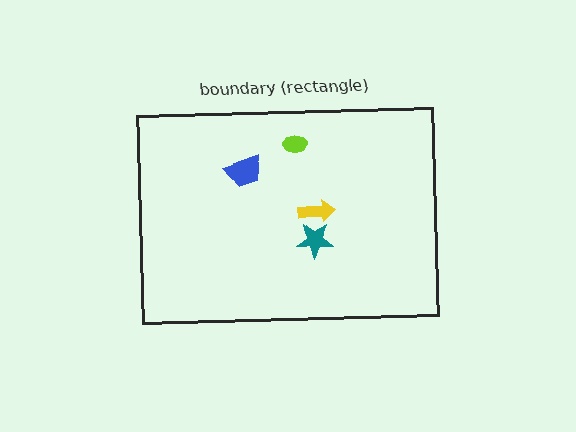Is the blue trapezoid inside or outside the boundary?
Inside.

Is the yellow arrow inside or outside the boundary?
Inside.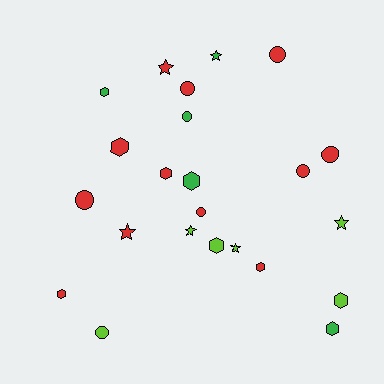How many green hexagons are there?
There are 3 green hexagons.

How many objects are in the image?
There are 23 objects.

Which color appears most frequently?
Red, with 12 objects.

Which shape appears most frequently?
Hexagon, with 9 objects.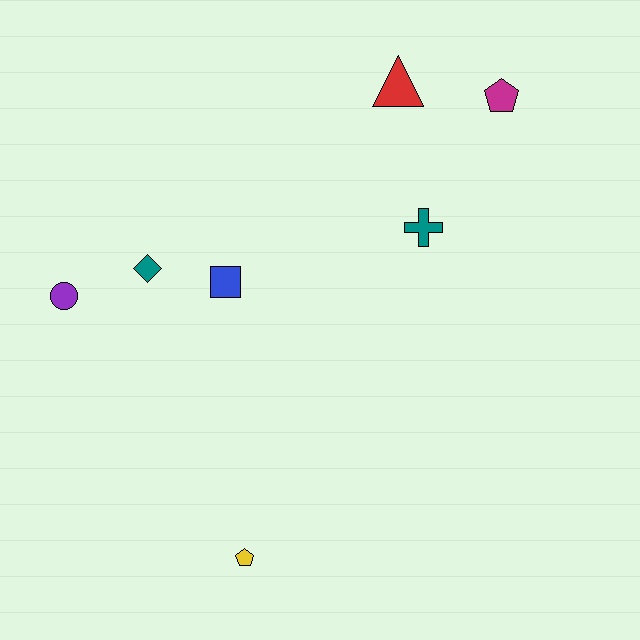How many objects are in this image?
There are 7 objects.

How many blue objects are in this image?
There is 1 blue object.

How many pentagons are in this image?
There are 2 pentagons.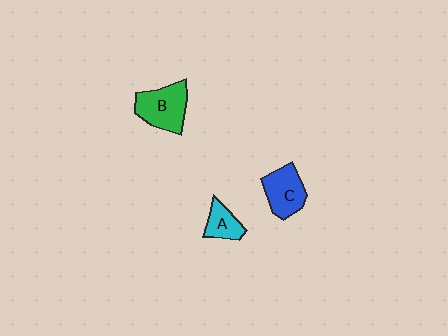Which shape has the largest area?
Shape B (green).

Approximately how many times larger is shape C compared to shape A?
Approximately 1.6 times.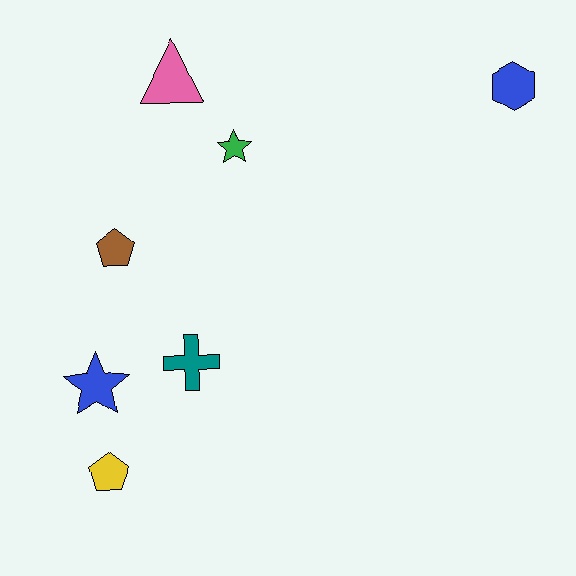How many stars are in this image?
There are 2 stars.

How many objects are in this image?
There are 7 objects.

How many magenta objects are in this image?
There are no magenta objects.